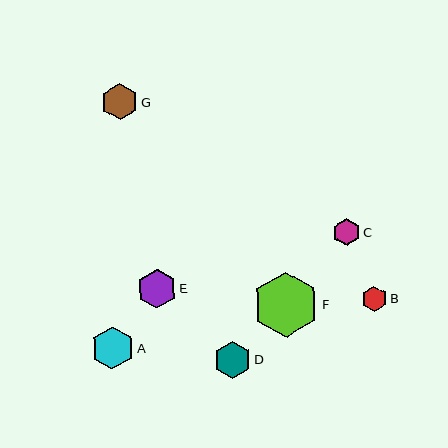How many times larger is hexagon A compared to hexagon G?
Hexagon A is approximately 1.2 times the size of hexagon G.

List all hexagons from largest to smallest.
From largest to smallest: F, A, E, D, G, C, B.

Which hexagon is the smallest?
Hexagon B is the smallest with a size of approximately 25 pixels.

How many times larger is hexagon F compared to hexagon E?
Hexagon F is approximately 1.7 times the size of hexagon E.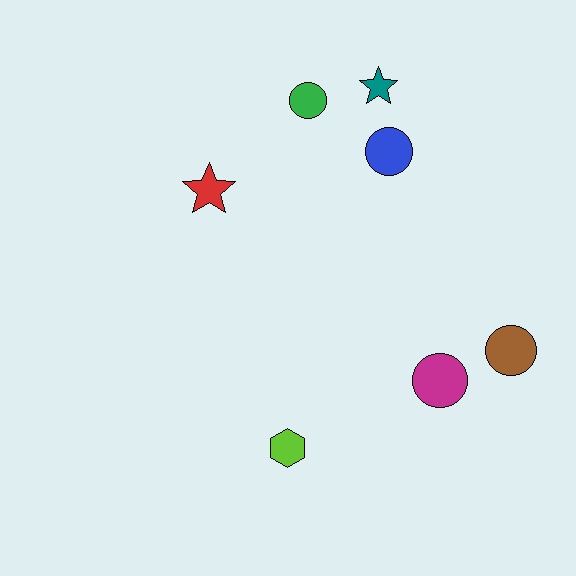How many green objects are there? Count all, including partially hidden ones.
There is 1 green object.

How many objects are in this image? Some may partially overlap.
There are 7 objects.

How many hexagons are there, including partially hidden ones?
There is 1 hexagon.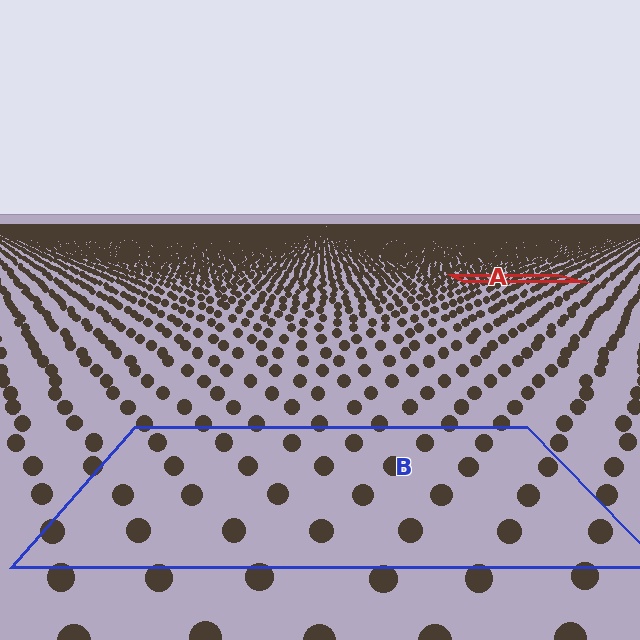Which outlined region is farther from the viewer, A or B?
Region A is farther from the viewer — the texture elements inside it appear smaller and more densely packed.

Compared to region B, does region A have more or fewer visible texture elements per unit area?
Region A has more texture elements per unit area — they are packed more densely because it is farther away.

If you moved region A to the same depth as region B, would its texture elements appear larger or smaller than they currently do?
They would appear larger. At a closer depth, the same texture elements are projected at a bigger on-screen size.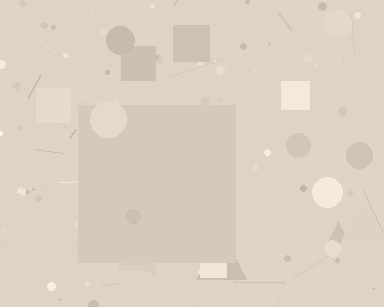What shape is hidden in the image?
A square is hidden in the image.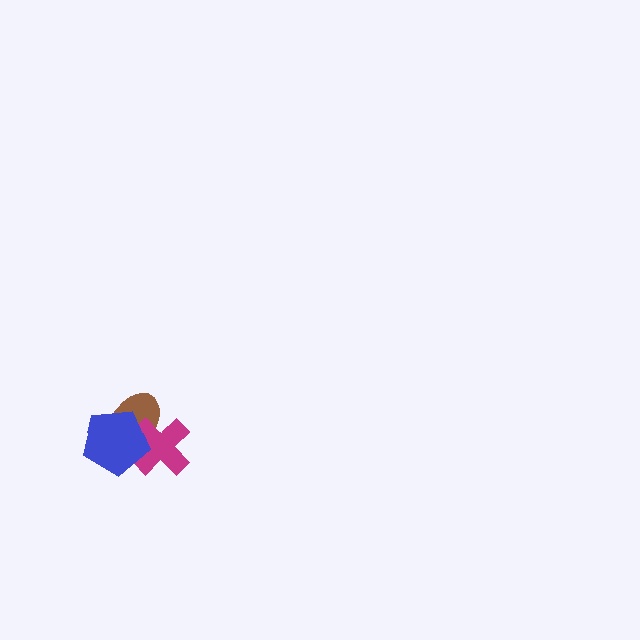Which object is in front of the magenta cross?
The blue pentagon is in front of the magenta cross.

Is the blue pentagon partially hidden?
No, no other shape covers it.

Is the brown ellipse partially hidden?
Yes, it is partially covered by another shape.